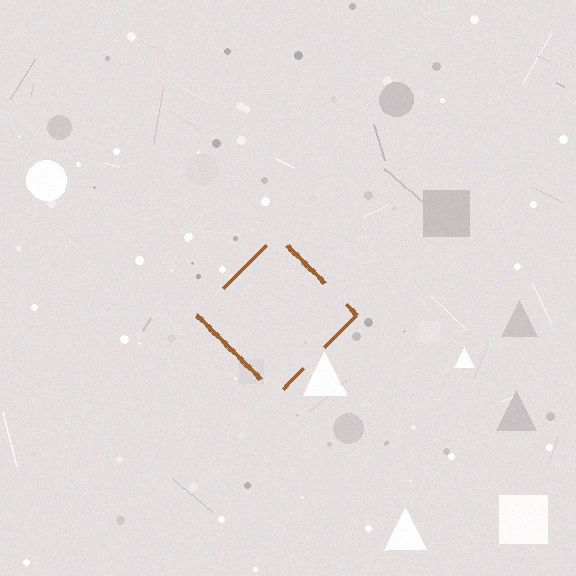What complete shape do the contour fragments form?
The contour fragments form a diamond.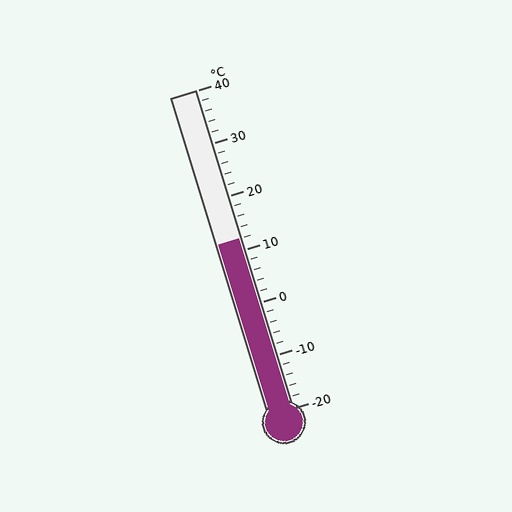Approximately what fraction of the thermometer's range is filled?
The thermometer is filled to approximately 55% of its range.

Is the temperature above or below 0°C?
The temperature is above 0°C.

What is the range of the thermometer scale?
The thermometer scale ranges from -20°C to 40°C.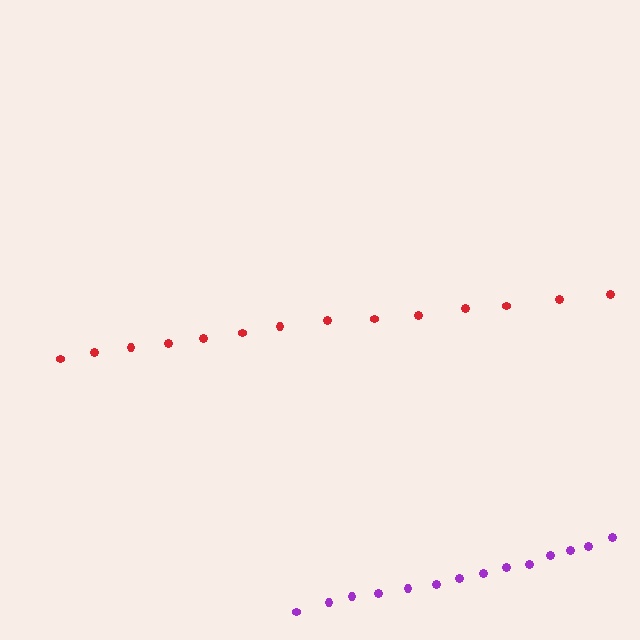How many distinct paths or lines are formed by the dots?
There are 2 distinct paths.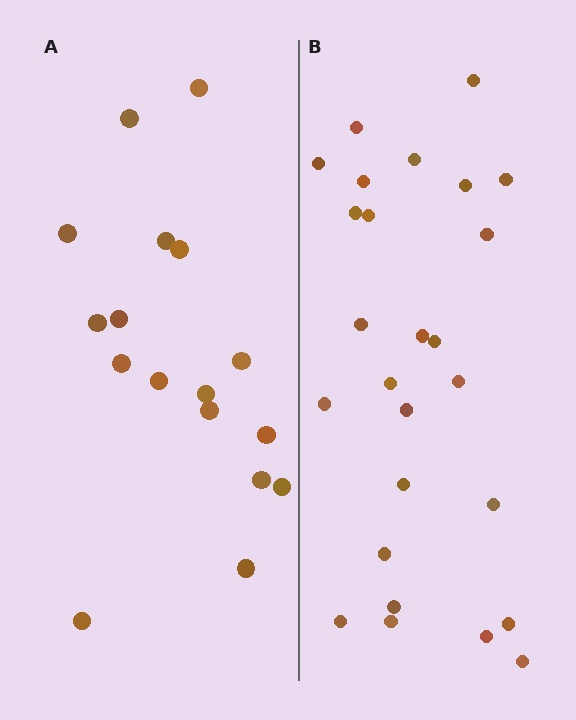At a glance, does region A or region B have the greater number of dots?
Region B (the right region) has more dots.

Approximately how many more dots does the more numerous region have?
Region B has roughly 8 or so more dots than region A.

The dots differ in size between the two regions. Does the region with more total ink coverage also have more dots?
No. Region A has more total ink coverage because its dots are larger, but region B actually contains more individual dots. Total area can be misleading — the number of items is what matters here.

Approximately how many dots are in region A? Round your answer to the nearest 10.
About 20 dots. (The exact count is 17, which rounds to 20.)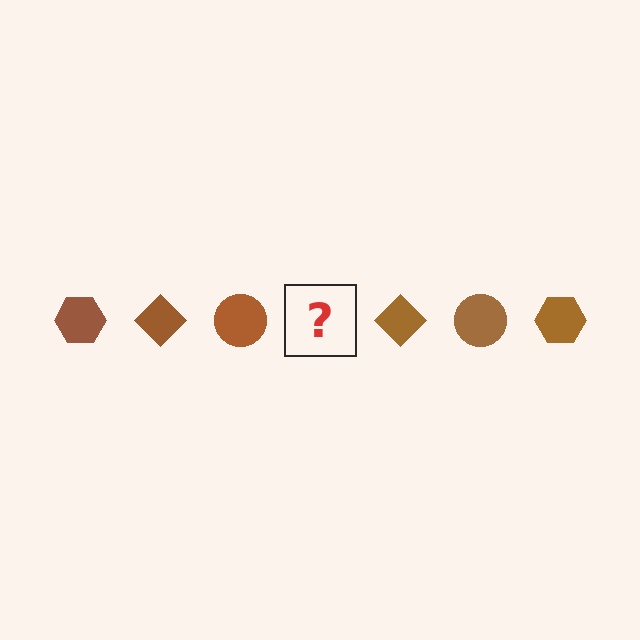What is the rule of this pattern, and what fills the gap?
The rule is that the pattern cycles through hexagon, diamond, circle shapes in brown. The gap should be filled with a brown hexagon.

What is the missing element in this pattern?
The missing element is a brown hexagon.